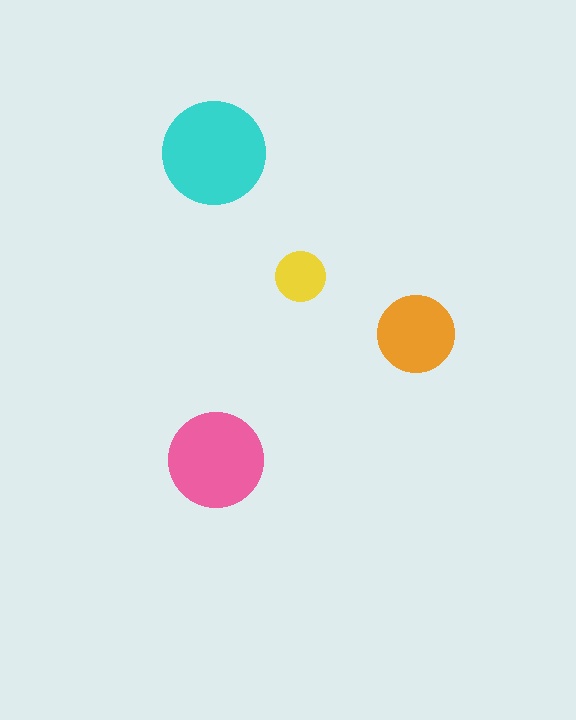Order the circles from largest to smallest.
the cyan one, the pink one, the orange one, the yellow one.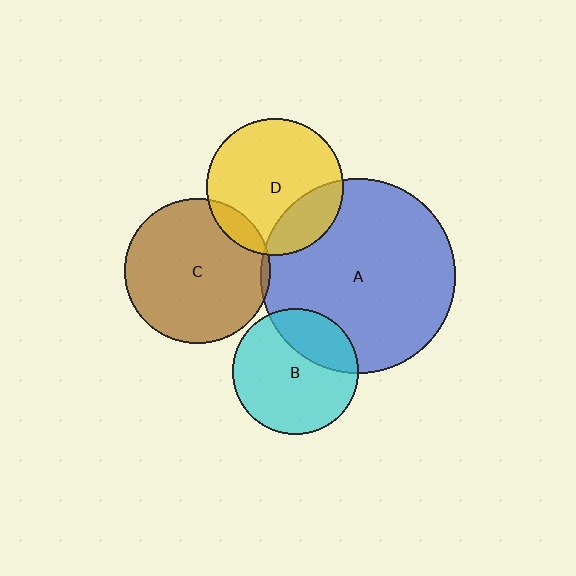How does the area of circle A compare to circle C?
Approximately 1.8 times.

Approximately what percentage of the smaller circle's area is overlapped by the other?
Approximately 20%.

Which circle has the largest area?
Circle A (blue).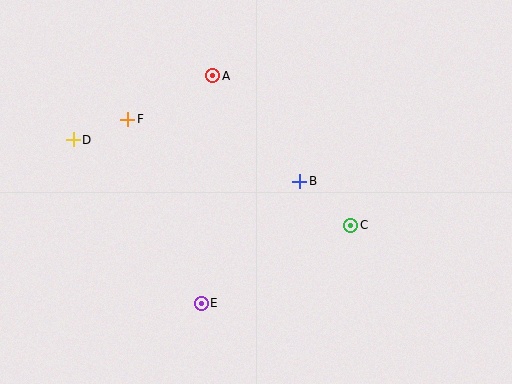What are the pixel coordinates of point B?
Point B is at (300, 181).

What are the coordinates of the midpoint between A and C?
The midpoint between A and C is at (282, 151).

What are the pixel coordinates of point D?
Point D is at (73, 140).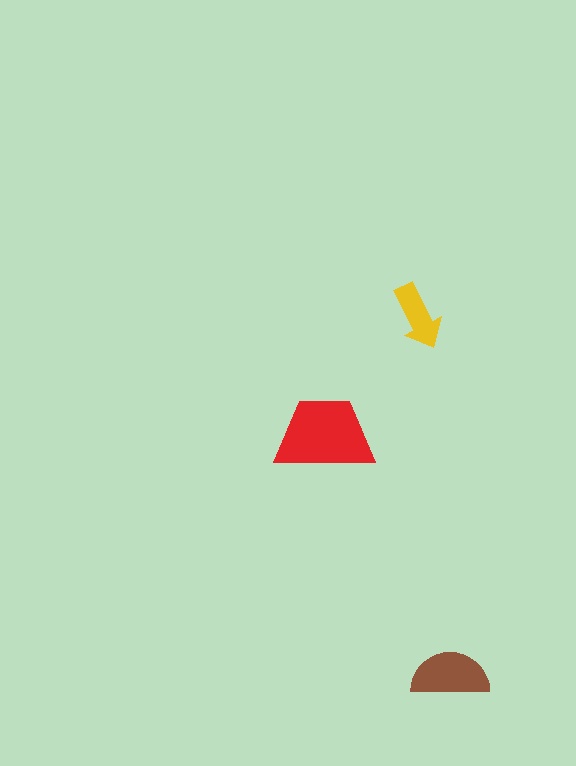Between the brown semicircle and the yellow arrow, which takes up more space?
The brown semicircle.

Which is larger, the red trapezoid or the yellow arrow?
The red trapezoid.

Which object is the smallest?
The yellow arrow.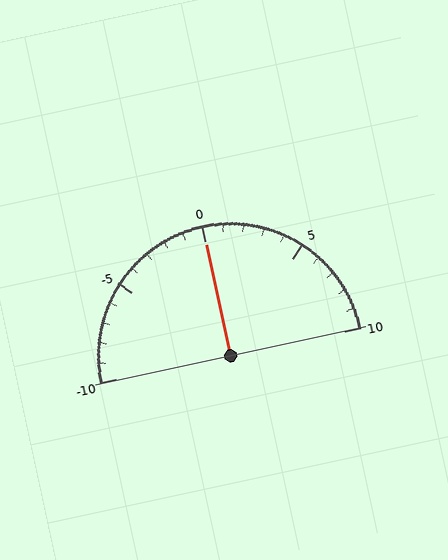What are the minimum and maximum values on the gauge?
The gauge ranges from -10 to 10.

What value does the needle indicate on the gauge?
The needle indicates approximately 0.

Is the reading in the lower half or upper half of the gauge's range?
The reading is in the upper half of the range (-10 to 10).